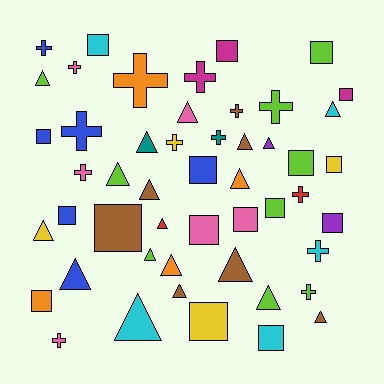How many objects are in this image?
There are 50 objects.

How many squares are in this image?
There are 17 squares.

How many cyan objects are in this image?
There are 5 cyan objects.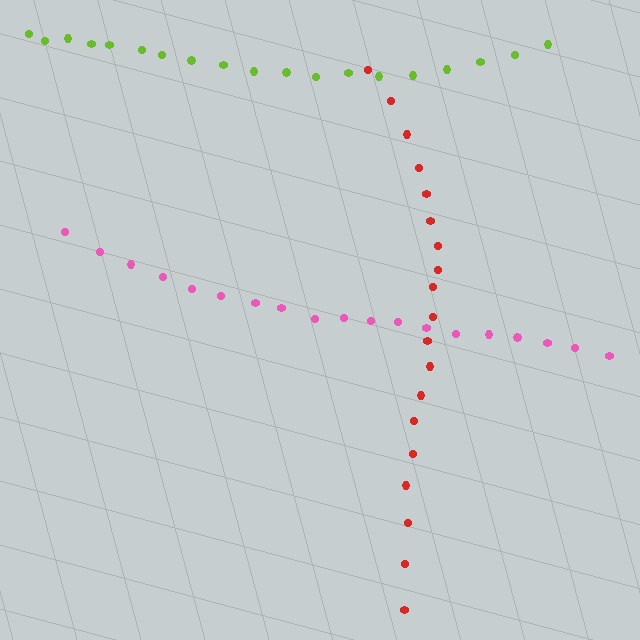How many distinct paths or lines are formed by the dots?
There are 3 distinct paths.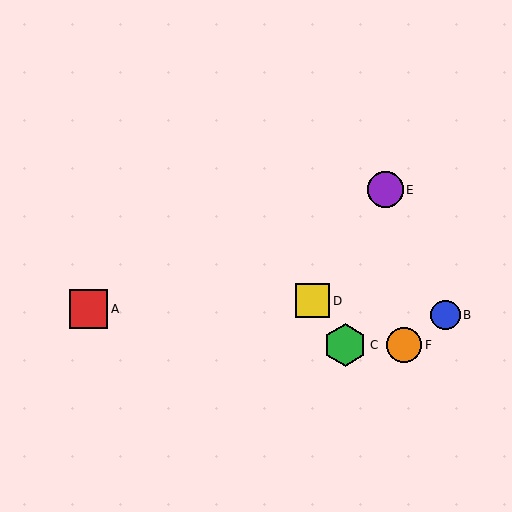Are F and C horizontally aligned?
Yes, both are at y≈345.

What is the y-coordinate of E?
Object E is at y≈190.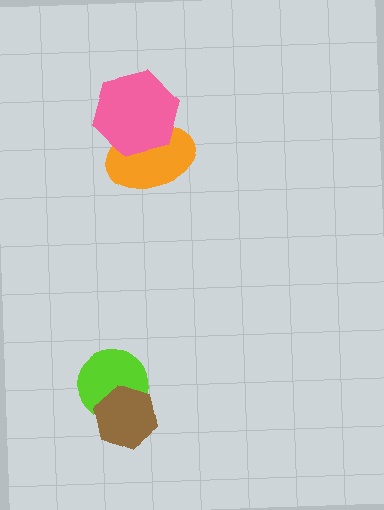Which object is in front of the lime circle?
The brown hexagon is in front of the lime circle.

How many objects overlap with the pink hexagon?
1 object overlaps with the pink hexagon.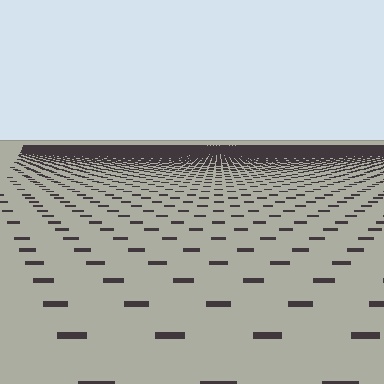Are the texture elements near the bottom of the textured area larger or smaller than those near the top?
Larger. Near the bottom, elements are closer to the viewer and appear at a bigger on-screen size.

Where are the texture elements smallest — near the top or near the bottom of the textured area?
Near the top.